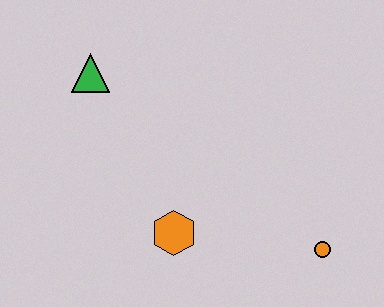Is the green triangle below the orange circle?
No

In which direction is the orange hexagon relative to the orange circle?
The orange hexagon is to the left of the orange circle.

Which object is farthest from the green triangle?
The orange circle is farthest from the green triangle.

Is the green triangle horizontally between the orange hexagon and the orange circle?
No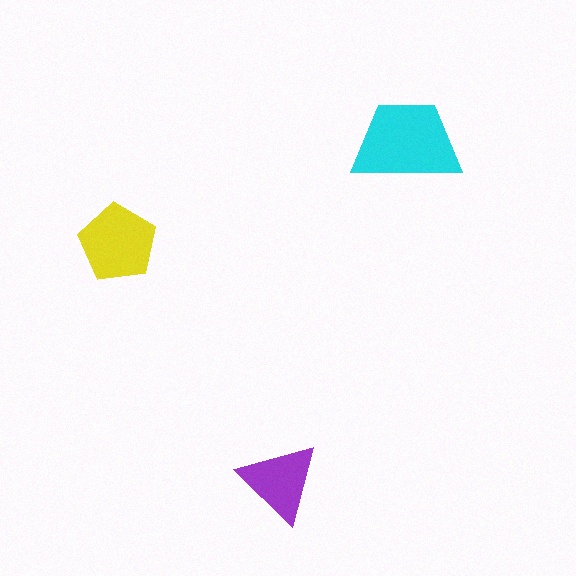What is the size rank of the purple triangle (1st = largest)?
3rd.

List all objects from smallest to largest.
The purple triangle, the yellow pentagon, the cyan trapezoid.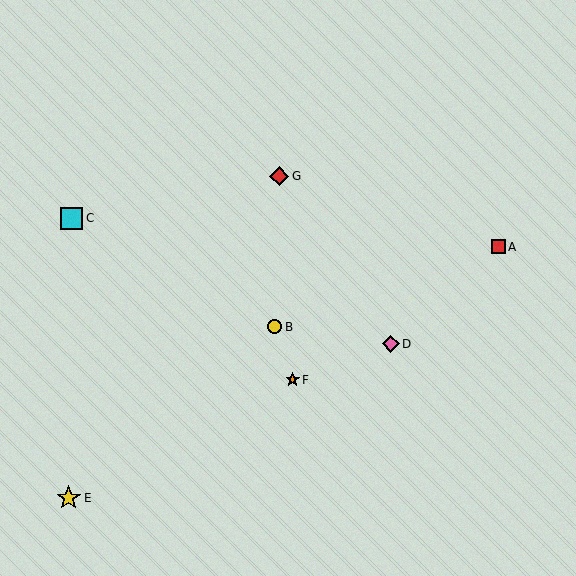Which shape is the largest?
The yellow star (labeled E) is the largest.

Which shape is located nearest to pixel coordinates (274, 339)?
The yellow circle (labeled B) at (275, 327) is nearest to that location.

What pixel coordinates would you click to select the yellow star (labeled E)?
Click at (69, 498) to select the yellow star E.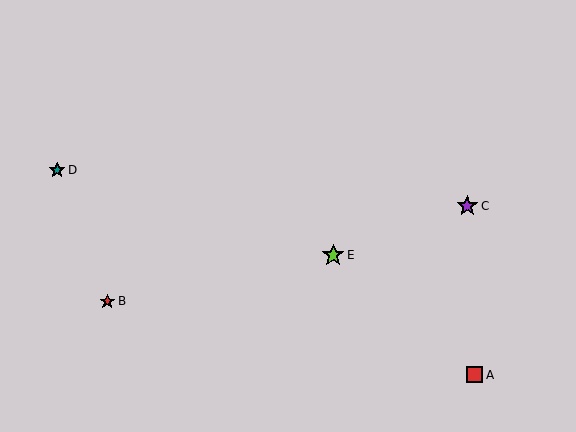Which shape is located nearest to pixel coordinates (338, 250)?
The lime star (labeled E) at (333, 255) is nearest to that location.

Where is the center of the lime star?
The center of the lime star is at (333, 255).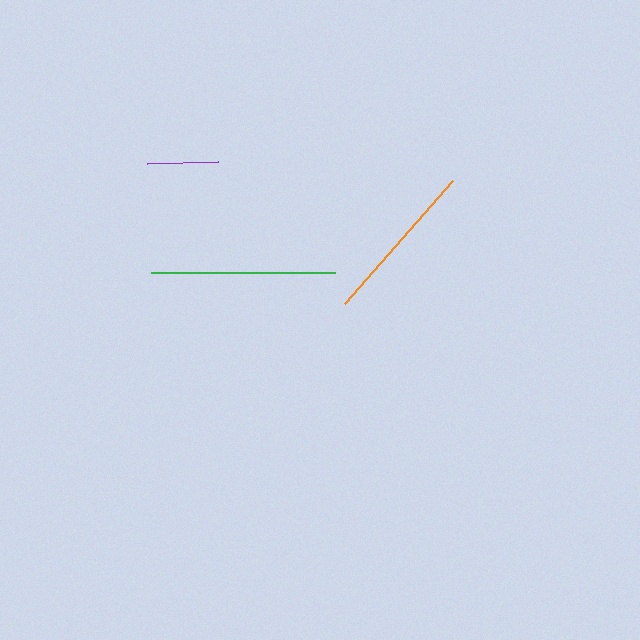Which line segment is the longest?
The green line is the longest at approximately 183 pixels.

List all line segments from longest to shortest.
From longest to shortest: green, orange, purple.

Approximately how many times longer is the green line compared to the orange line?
The green line is approximately 1.1 times the length of the orange line.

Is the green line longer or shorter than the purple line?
The green line is longer than the purple line.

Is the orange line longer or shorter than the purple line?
The orange line is longer than the purple line.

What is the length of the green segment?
The green segment is approximately 183 pixels long.